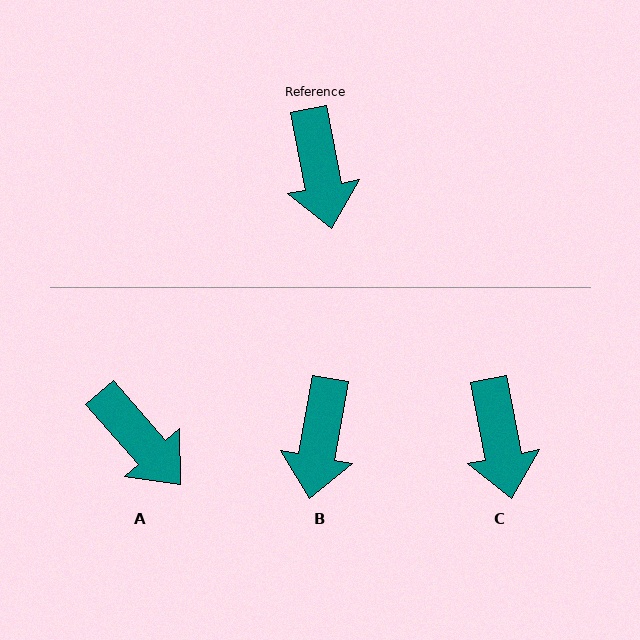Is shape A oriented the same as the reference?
No, it is off by about 31 degrees.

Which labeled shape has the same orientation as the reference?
C.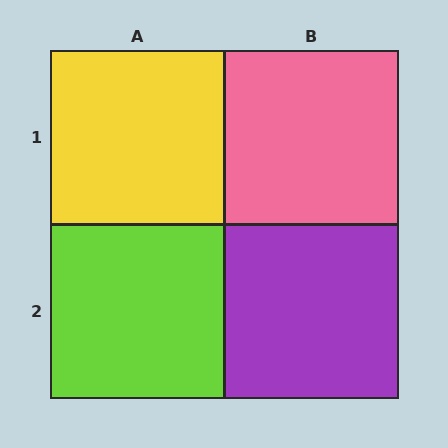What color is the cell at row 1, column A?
Yellow.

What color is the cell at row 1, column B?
Pink.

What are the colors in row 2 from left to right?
Lime, purple.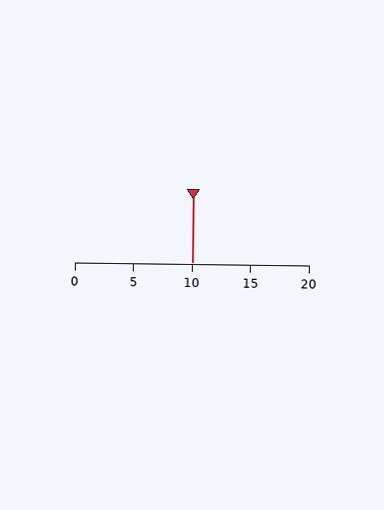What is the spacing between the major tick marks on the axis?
The major ticks are spaced 5 apart.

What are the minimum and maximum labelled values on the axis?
The axis runs from 0 to 20.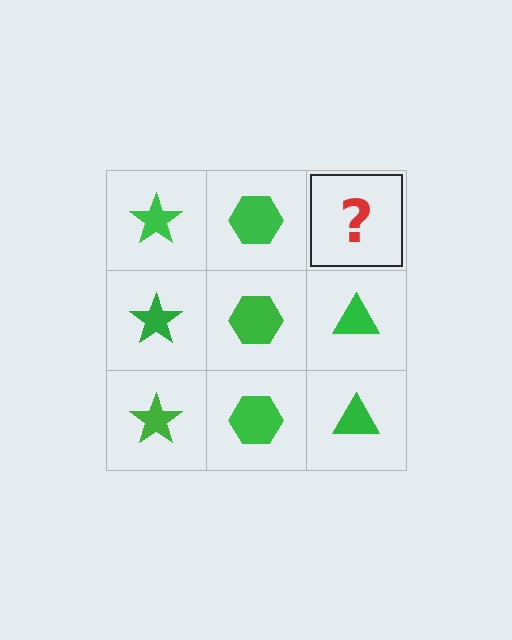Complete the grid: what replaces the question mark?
The question mark should be replaced with a green triangle.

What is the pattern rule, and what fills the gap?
The rule is that each column has a consistent shape. The gap should be filled with a green triangle.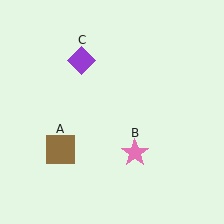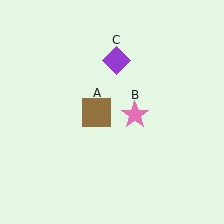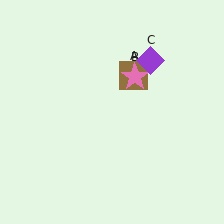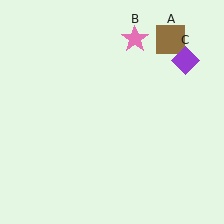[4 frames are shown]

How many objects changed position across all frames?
3 objects changed position: brown square (object A), pink star (object B), purple diamond (object C).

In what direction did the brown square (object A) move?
The brown square (object A) moved up and to the right.